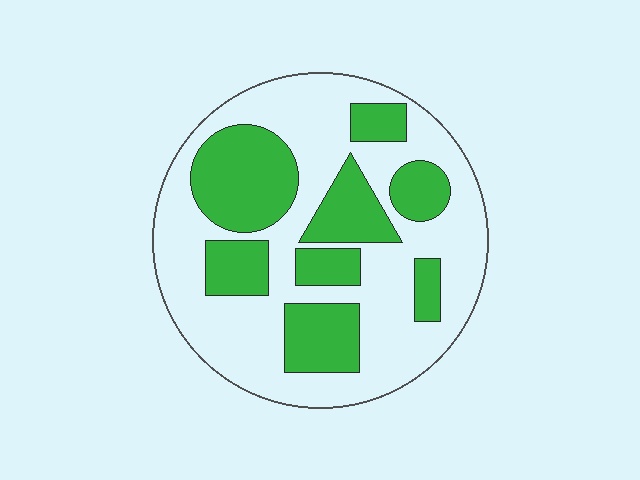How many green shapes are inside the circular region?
8.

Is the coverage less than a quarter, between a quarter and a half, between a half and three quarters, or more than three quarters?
Between a quarter and a half.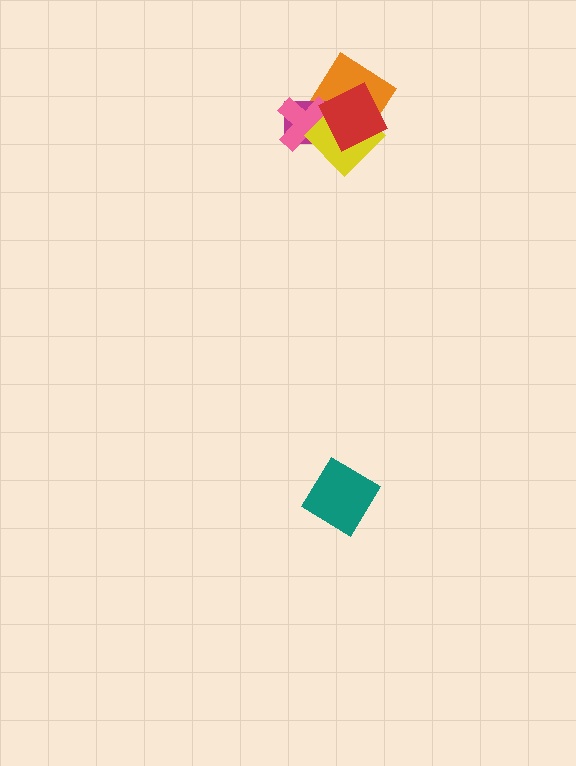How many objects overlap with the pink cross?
4 objects overlap with the pink cross.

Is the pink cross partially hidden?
Yes, it is partially covered by another shape.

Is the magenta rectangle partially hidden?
Yes, it is partially covered by another shape.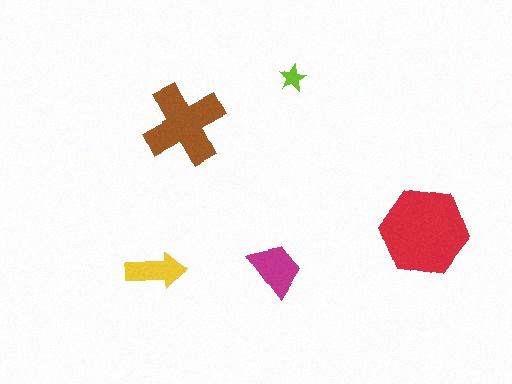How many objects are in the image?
There are 5 objects in the image.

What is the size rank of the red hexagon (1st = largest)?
1st.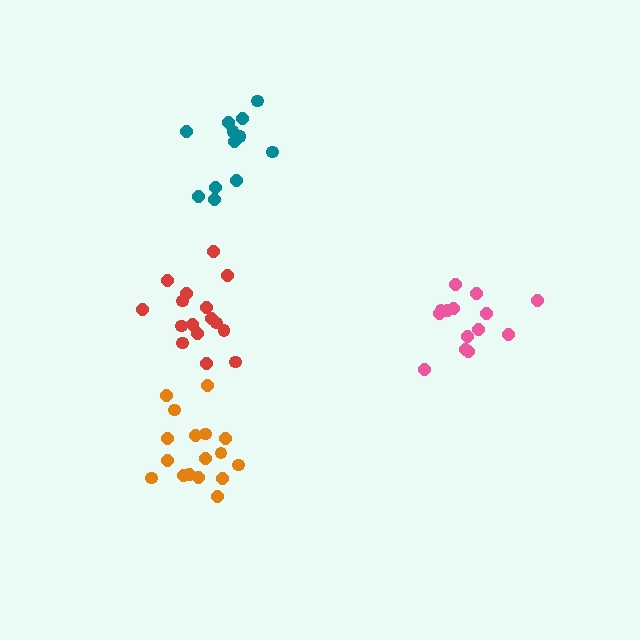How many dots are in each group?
Group 1: 17 dots, Group 2: 14 dots, Group 3: 16 dots, Group 4: 12 dots (59 total).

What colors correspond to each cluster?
The clusters are colored: orange, pink, red, teal.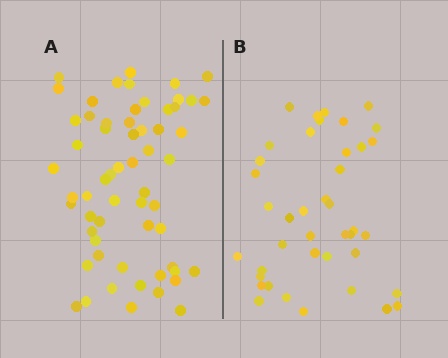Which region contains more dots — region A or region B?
Region A (the left region) has more dots.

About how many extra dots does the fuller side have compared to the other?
Region A has approximately 20 more dots than region B.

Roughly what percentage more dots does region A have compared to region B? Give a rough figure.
About 45% more.